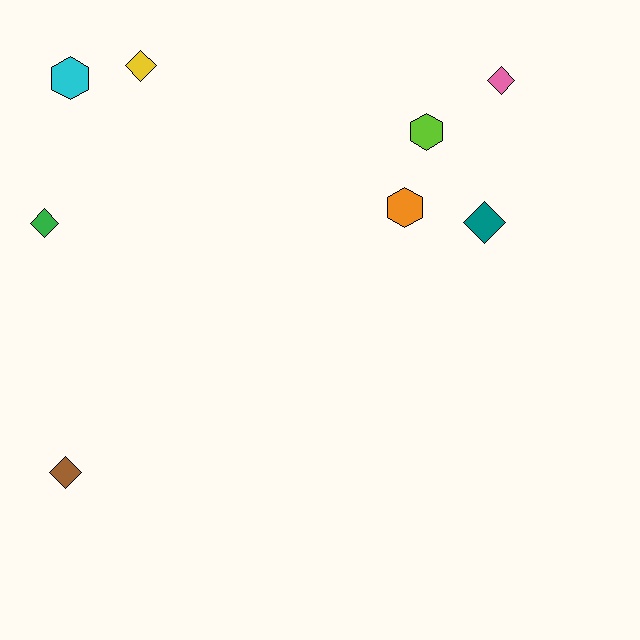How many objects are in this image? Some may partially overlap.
There are 8 objects.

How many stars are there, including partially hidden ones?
There are no stars.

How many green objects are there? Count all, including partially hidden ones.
There is 1 green object.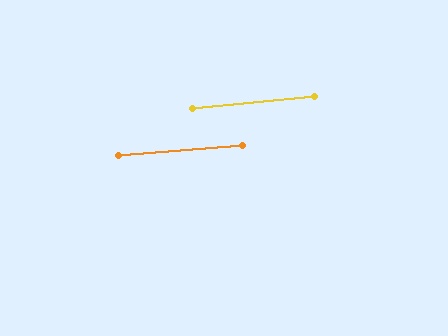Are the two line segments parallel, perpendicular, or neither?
Parallel — their directions differ by only 1.1°.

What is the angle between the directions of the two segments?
Approximately 1 degree.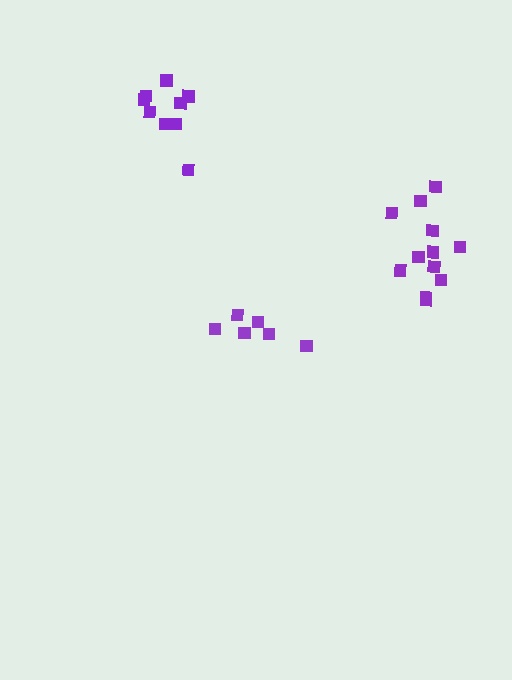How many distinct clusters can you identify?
There are 3 distinct clusters.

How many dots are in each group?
Group 1: 12 dots, Group 2: 6 dots, Group 3: 9 dots (27 total).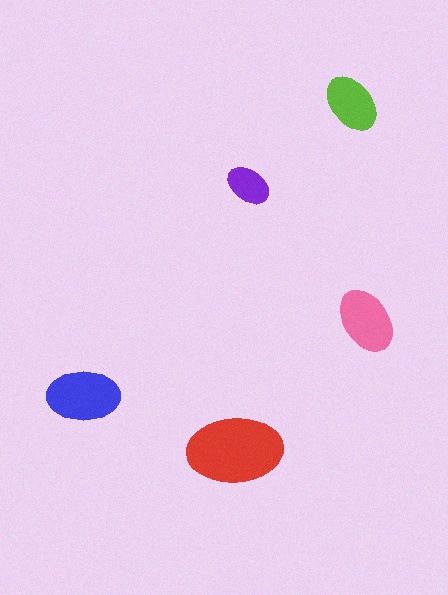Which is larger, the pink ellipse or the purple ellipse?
The pink one.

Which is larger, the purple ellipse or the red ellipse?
The red one.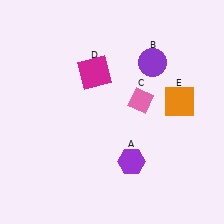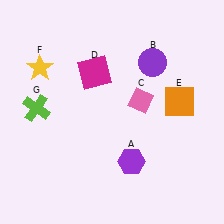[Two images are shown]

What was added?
A yellow star (F), a lime cross (G) were added in Image 2.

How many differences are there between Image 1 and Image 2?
There are 2 differences between the two images.